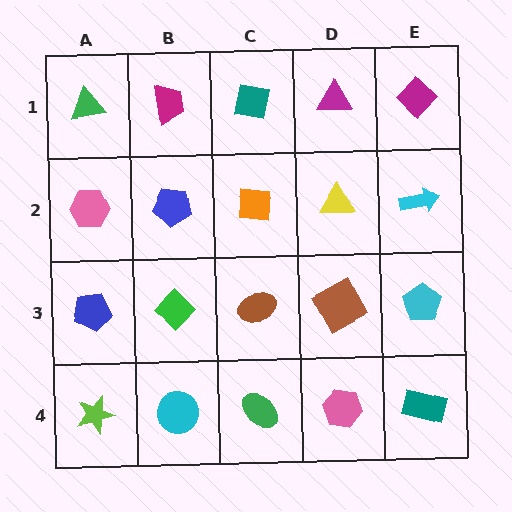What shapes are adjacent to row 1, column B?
A blue pentagon (row 2, column B), a green triangle (row 1, column A), a teal square (row 1, column C).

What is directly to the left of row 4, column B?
A lime star.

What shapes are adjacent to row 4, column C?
A brown ellipse (row 3, column C), a cyan circle (row 4, column B), a pink hexagon (row 4, column D).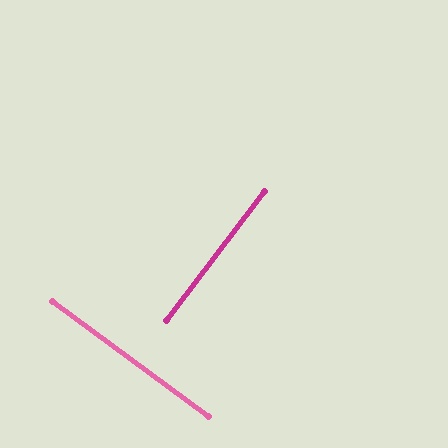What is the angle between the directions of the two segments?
Approximately 89 degrees.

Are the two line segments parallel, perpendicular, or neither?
Perpendicular — they meet at approximately 89°.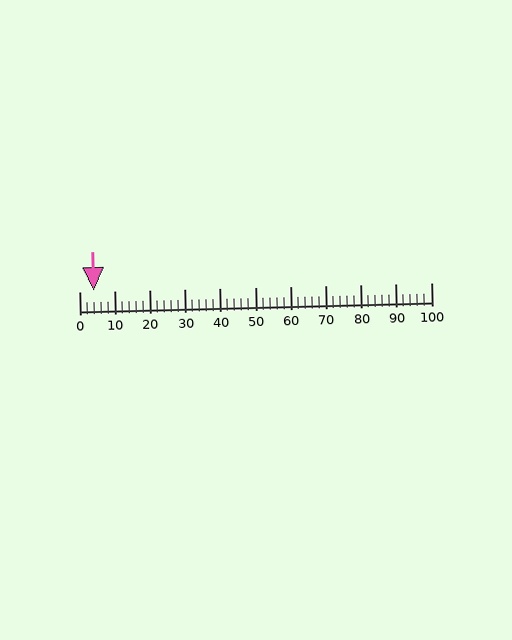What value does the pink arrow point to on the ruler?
The pink arrow points to approximately 4.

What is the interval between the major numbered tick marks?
The major tick marks are spaced 10 units apart.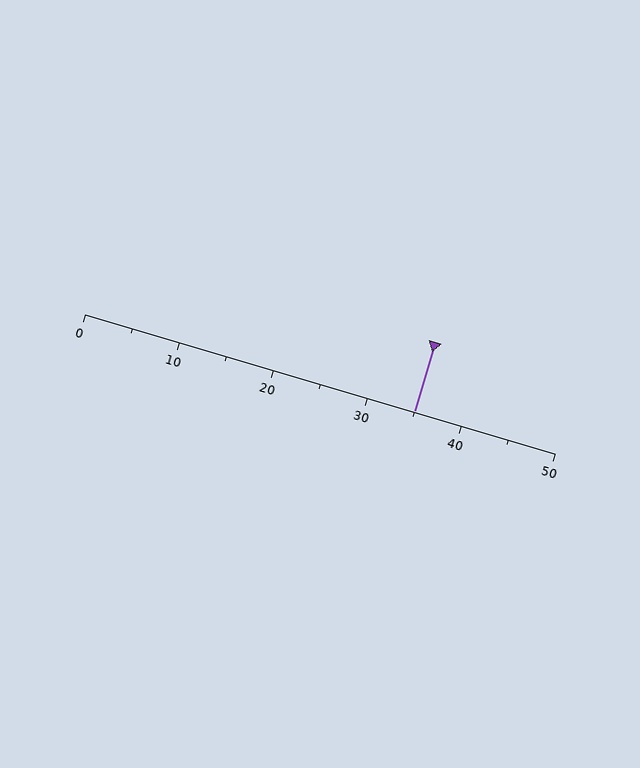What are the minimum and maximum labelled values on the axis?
The axis runs from 0 to 50.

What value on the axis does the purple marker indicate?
The marker indicates approximately 35.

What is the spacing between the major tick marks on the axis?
The major ticks are spaced 10 apart.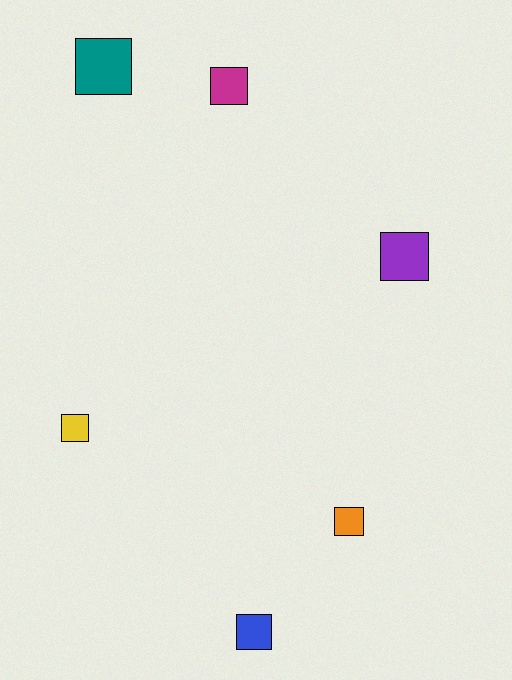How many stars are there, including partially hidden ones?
There are no stars.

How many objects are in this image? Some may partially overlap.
There are 6 objects.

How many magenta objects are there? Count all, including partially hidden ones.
There is 1 magenta object.